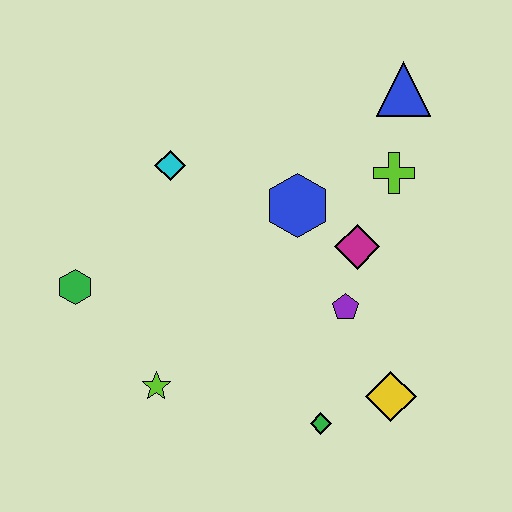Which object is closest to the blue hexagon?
The magenta diamond is closest to the blue hexagon.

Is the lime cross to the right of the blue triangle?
No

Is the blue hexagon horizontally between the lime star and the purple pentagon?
Yes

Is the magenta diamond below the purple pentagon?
No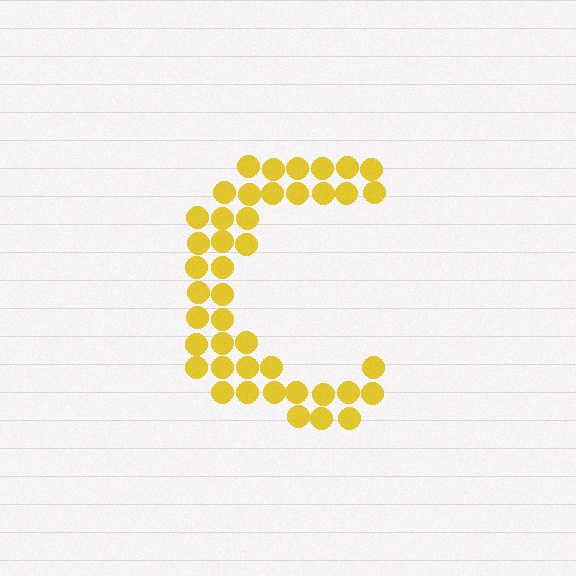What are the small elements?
The small elements are circles.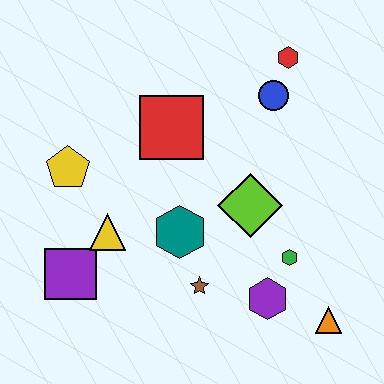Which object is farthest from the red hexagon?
The purple square is farthest from the red hexagon.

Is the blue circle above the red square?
Yes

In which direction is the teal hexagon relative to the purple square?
The teal hexagon is to the right of the purple square.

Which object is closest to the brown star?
The teal hexagon is closest to the brown star.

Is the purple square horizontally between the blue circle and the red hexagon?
No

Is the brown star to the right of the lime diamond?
No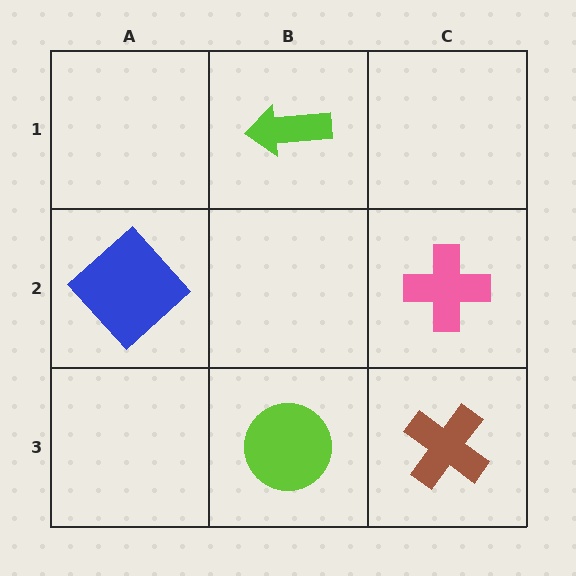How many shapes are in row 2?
2 shapes.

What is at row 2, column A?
A blue diamond.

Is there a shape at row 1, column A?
No, that cell is empty.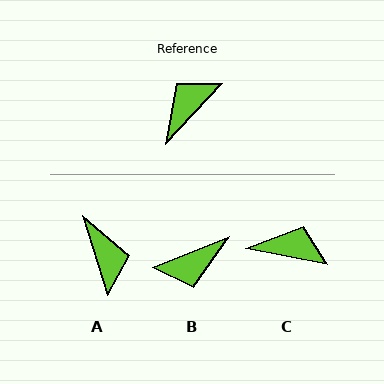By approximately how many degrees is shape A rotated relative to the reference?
Approximately 119 degrees clockwise.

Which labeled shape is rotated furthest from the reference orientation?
B, about 154 degrees away.